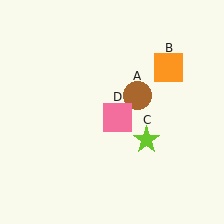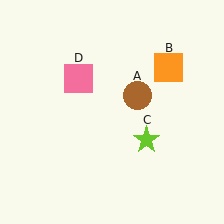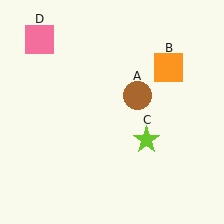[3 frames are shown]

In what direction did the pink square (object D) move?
The pink square (object D) moved up and to the left.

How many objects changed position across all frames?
1 object changed position: pink square (object D).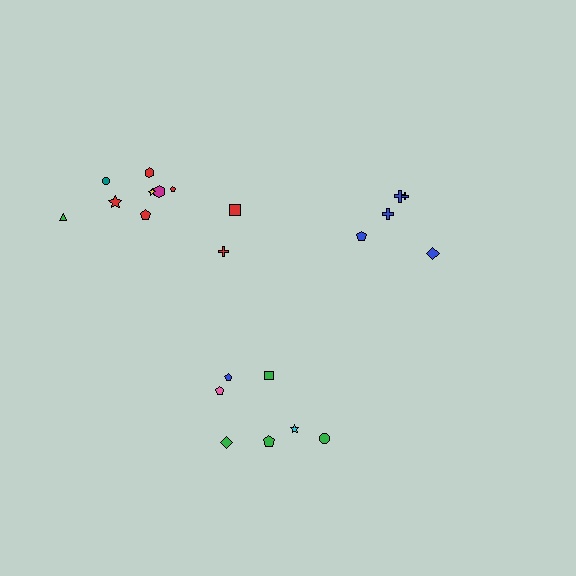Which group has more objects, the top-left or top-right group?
The top-left group.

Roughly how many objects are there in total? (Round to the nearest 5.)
Roughly 20 objects in total.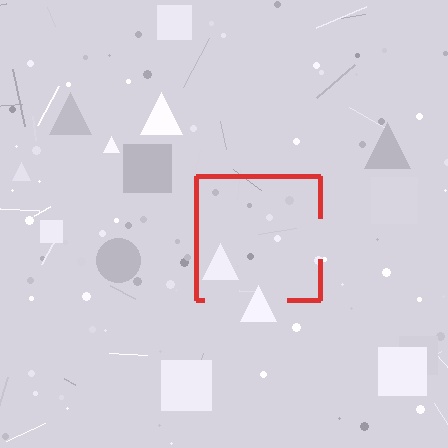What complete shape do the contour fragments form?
The contour fragments form a square.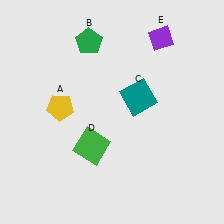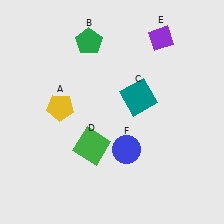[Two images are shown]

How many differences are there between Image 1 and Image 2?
There is 1 difference between the two images.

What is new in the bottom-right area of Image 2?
A blue circle (F) was added in the bottom-right area of Image 2.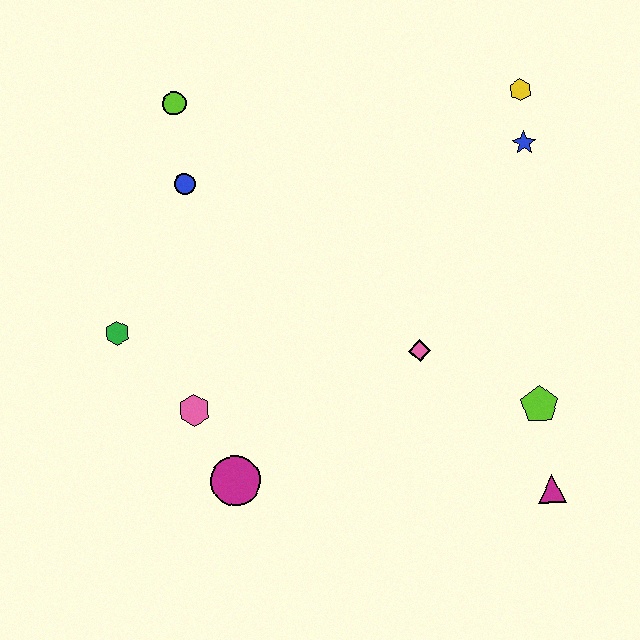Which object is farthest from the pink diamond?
The lime circle is farthest from the pink diamond.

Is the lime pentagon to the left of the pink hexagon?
No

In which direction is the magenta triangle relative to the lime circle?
The magenta triangle is below the lime circle.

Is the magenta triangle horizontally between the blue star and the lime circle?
No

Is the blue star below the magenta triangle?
No